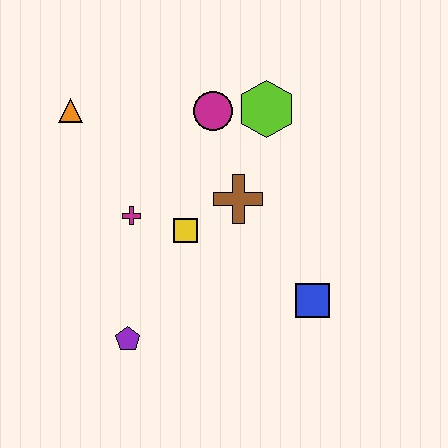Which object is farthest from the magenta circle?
The purple pentagon is farthest from the magenta circle.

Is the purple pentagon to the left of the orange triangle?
No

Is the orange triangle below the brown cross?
No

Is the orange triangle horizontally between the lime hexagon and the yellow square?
No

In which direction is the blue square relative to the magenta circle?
The blue square is below the magenta circle.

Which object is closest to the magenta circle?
The lime hexagon is closest to the magenta circle.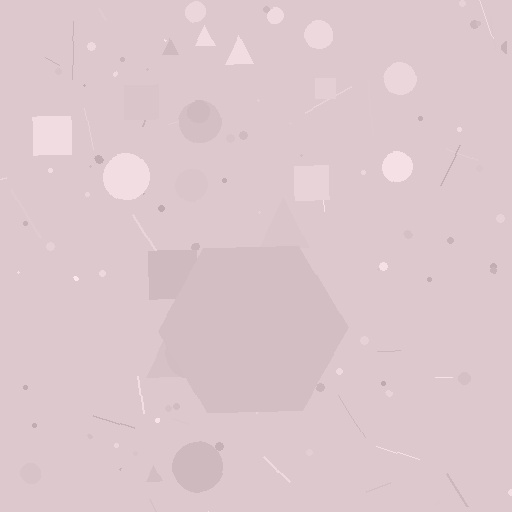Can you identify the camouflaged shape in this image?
The camouflaged shape is a hexagon.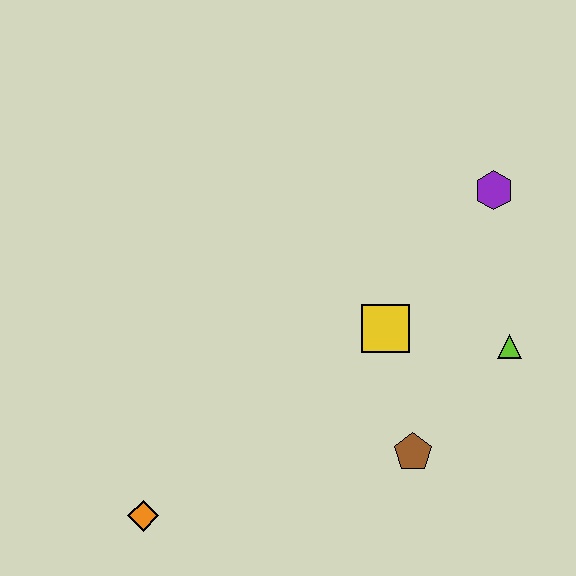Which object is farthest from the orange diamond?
The purple hexagon is farthest from the orange diamond.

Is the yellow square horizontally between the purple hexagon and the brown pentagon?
No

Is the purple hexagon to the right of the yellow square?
Yes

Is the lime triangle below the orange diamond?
No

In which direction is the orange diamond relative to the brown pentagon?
The orange diamond is to the left of the brown pentagon.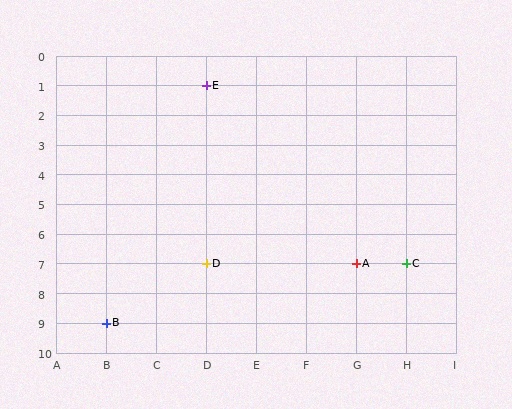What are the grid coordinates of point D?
Point D is at grid coordinates (D, 7).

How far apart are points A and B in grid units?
Points A and B are 5 columns and 2 rows apart (about 5.4 grid units diagonally).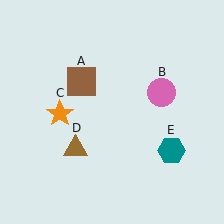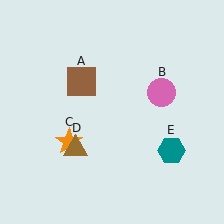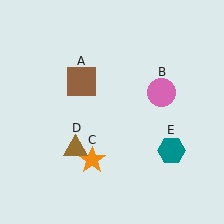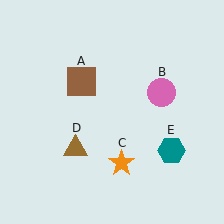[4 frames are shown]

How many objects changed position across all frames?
1 object changed position: orange star (object C).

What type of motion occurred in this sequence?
The orange star (object C) rotated counterclockwise around the center of the scene.